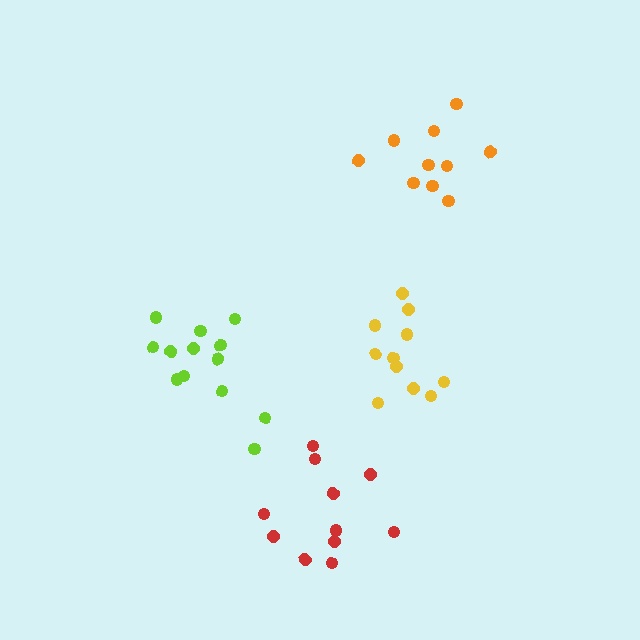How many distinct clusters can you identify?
There are 4 distinct clusters.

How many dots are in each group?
Group 1: 11 dots, Group 2: 13 dots, Group 3: 11 dots, Group 4: 10 dots (45 total).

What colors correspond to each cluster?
The clusters are colored: yellow, lime, red, orange.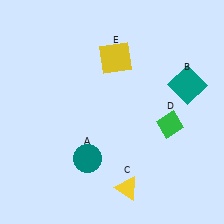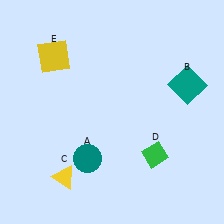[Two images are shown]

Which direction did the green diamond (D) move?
The green diamond (D) moved down.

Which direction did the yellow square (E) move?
The yellow square (E) moved left.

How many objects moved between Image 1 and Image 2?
3 objects moved between the two images.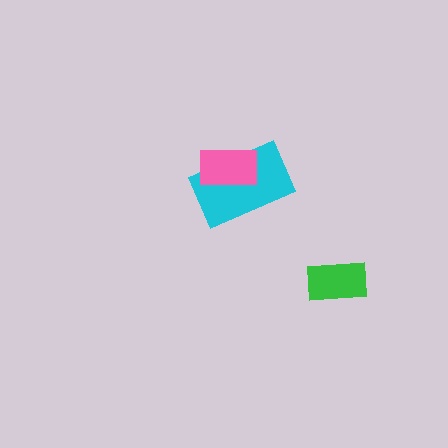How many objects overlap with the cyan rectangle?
1 object overlaps with the cyan rectangle.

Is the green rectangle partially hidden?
No, no other shape covers it.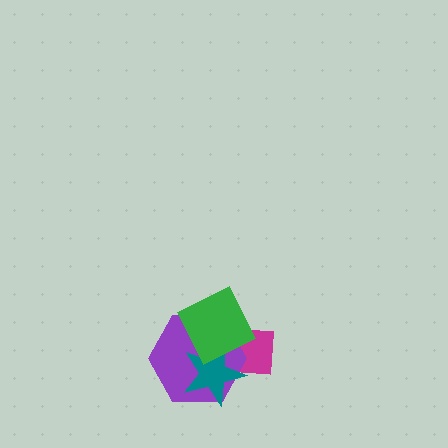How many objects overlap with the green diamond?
3 objects overlap with the green diamond.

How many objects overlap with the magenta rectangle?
3 objects overlap with the magenta rectangle.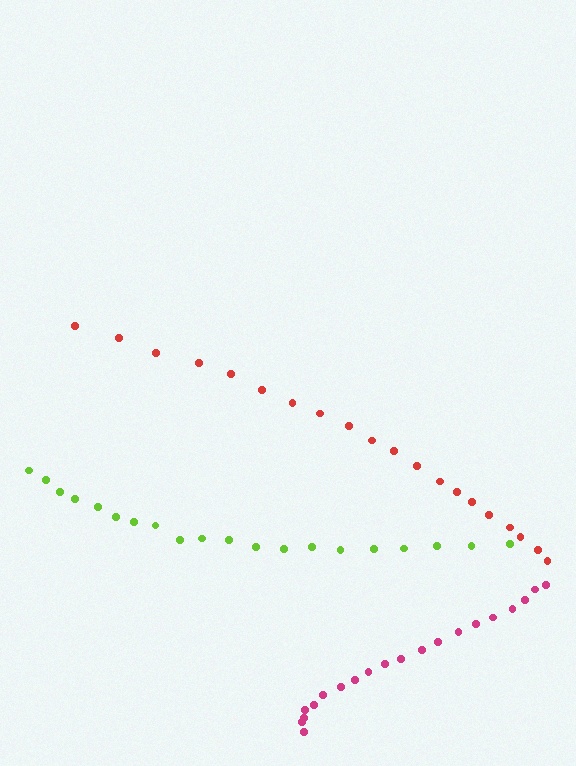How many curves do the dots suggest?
There are 3 distinct paths.